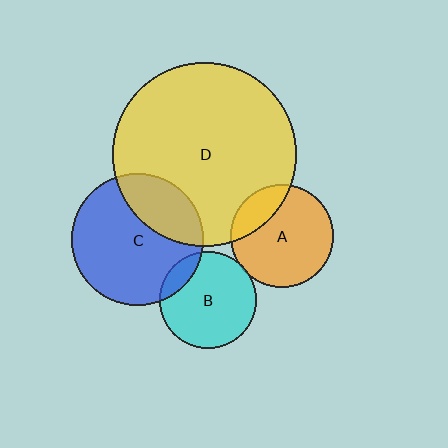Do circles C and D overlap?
Yes.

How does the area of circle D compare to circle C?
Approximately 1.9 times.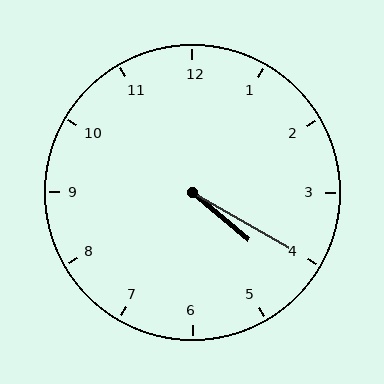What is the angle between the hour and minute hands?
Approximately 10 degrees.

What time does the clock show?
4:20.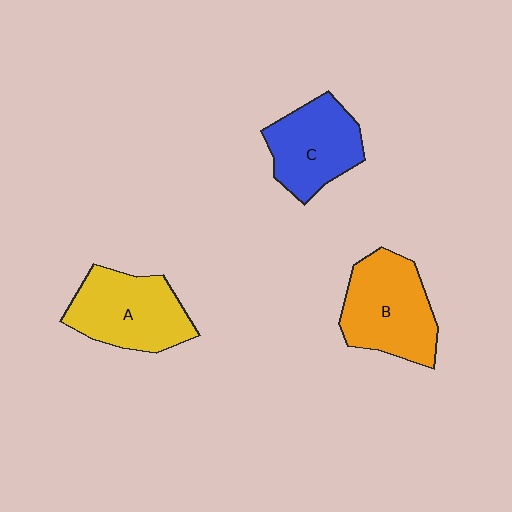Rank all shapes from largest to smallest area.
From largest to smallest: B (orange), A (yellow), C (blue).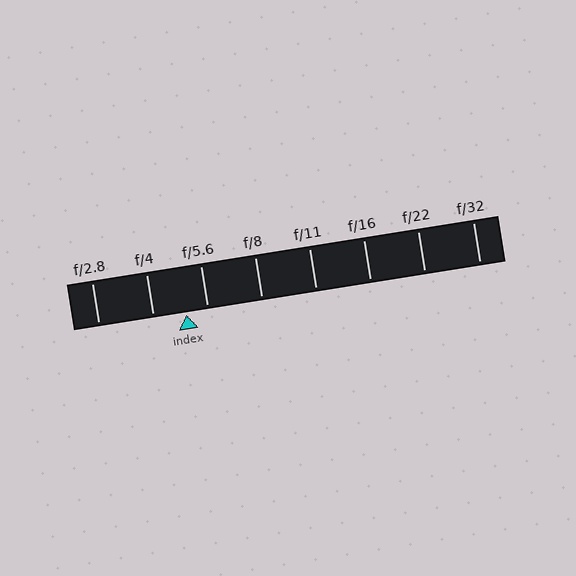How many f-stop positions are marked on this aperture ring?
There are 8 f-stop positions marked.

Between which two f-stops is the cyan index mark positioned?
The index mark is between f/4 and f/5.6.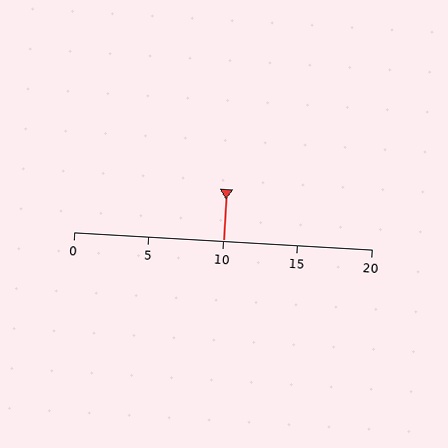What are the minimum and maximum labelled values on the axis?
The axis runs from 0 to 20.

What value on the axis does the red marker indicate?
The marker indicates approximately 10.